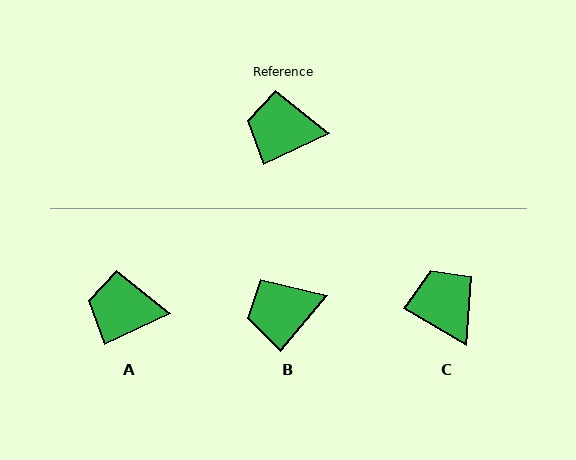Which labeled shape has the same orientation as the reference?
A.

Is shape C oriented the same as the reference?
No, it is off by about 55 degrees.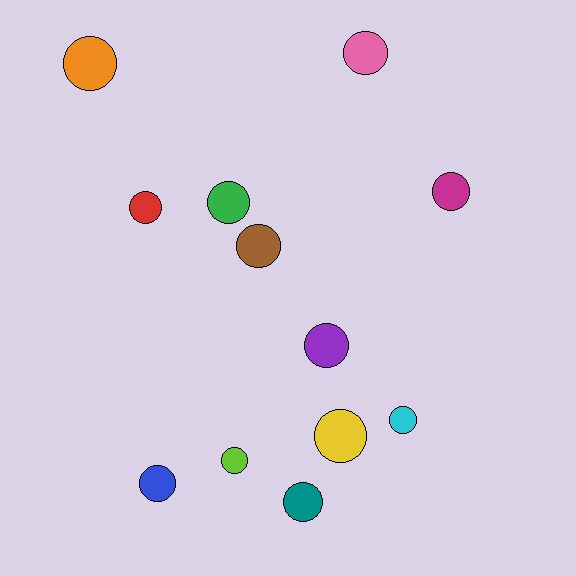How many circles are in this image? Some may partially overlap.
There are 12 circles.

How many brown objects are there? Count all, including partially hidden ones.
There is 1 brown object.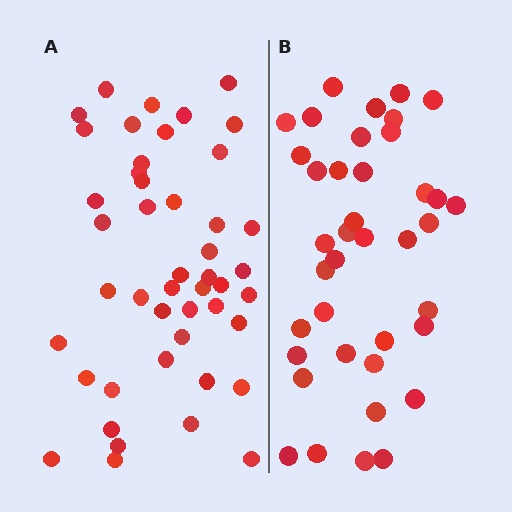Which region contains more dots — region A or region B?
Region A (the left region) has more dots.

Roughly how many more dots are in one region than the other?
Region A has roughly 8 or so more dots than region B.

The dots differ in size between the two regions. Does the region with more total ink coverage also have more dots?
No. Region B has more total ink coverage because its dots are larger, but region A actually contains more individual dots. Total area can be misleading — the number of items is what matters here.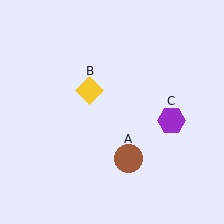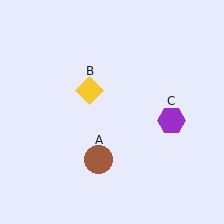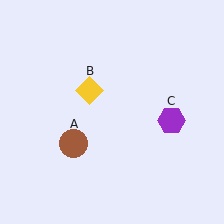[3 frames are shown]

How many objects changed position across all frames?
1 object changed position: brown circle (object A).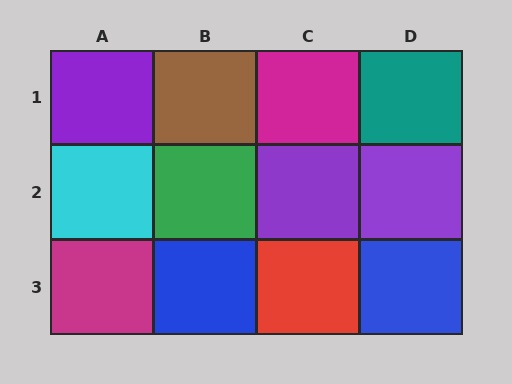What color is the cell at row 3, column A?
Magenta.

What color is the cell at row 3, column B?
Blue.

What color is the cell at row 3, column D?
Blue.